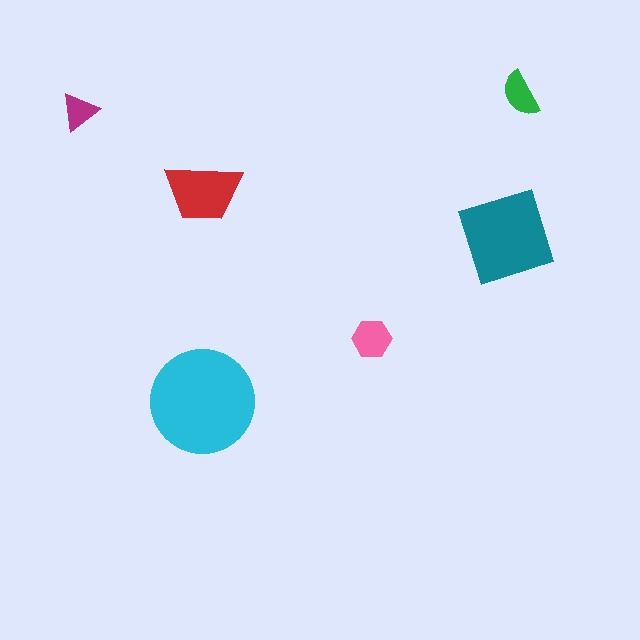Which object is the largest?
The cyan circle.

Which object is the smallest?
The magenta triangle.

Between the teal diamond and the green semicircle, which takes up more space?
The teal diamond.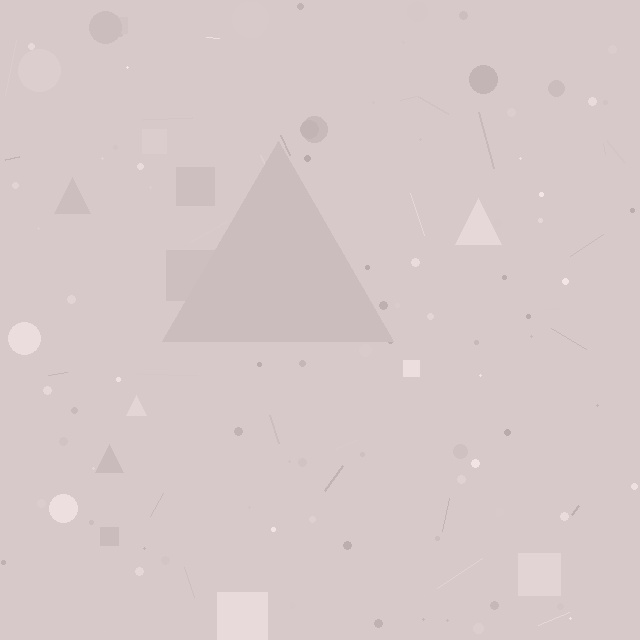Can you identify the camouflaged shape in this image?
The camouflaged shape is a triangle.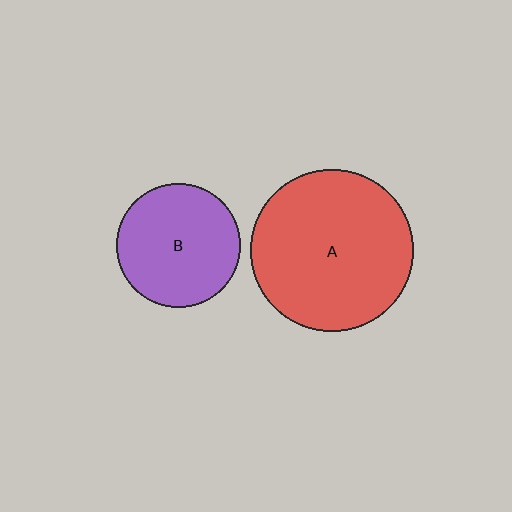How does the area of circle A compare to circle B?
Approximately 1.7 times.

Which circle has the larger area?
Circle A (red).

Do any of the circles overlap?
No, none of the circles overlap.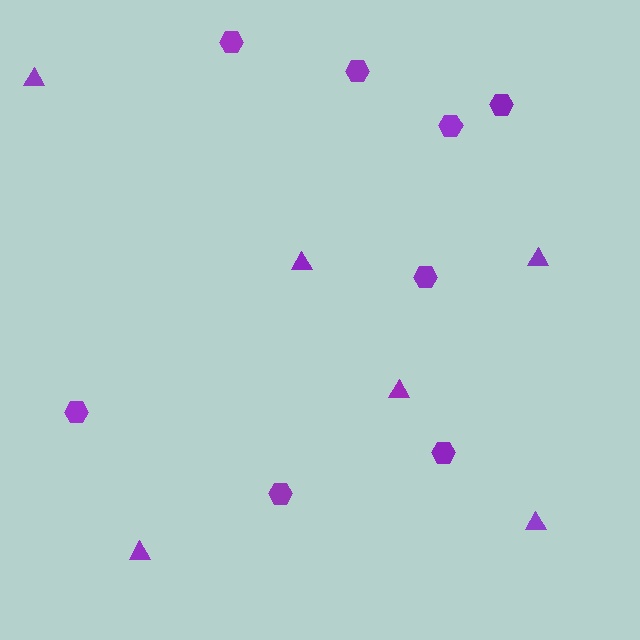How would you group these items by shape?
There are 2 groups: one group of hexagons (8) and one group of triangles (6).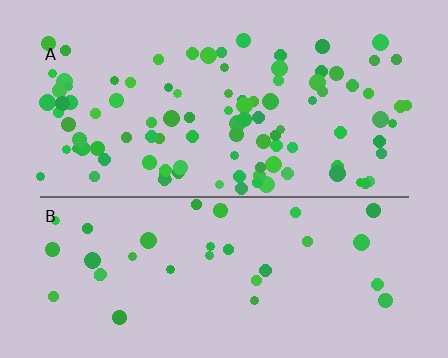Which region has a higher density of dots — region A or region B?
A (the top).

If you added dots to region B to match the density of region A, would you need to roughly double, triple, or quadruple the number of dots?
Approximately triple.